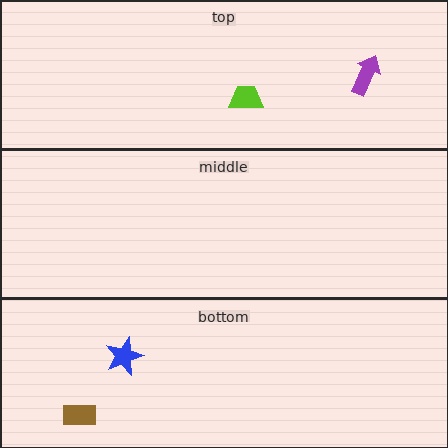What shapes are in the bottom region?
The brown rectangle, the blue star.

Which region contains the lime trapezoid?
The top region.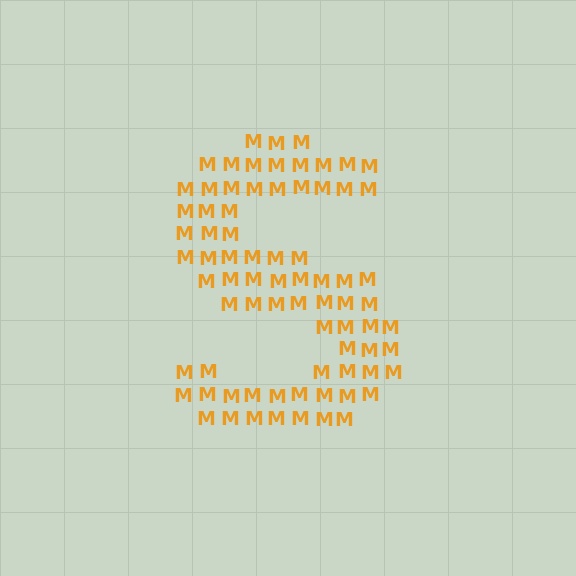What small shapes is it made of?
It is made of small letter M's.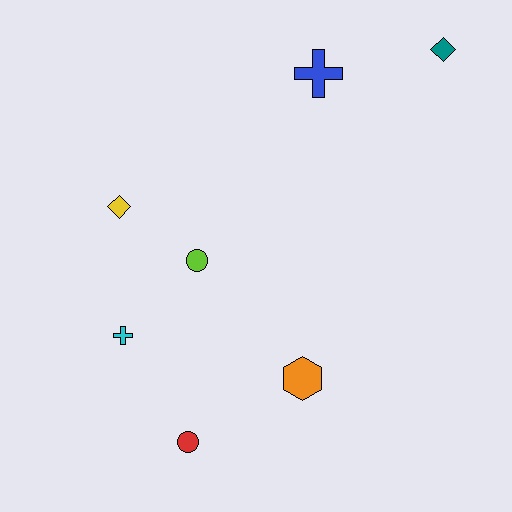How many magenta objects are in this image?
There are no magenta objects.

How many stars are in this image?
There are no stars.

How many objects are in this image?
There are 7 objects.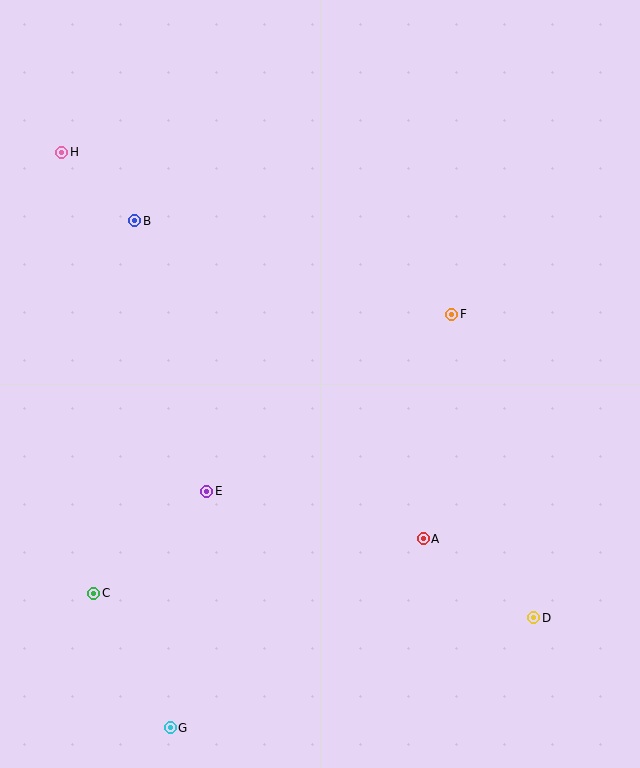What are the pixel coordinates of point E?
Point E is at (206, 491).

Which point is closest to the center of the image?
Point F at (452, 315) is closest to the center.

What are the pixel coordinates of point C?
Point C is at (94, 593).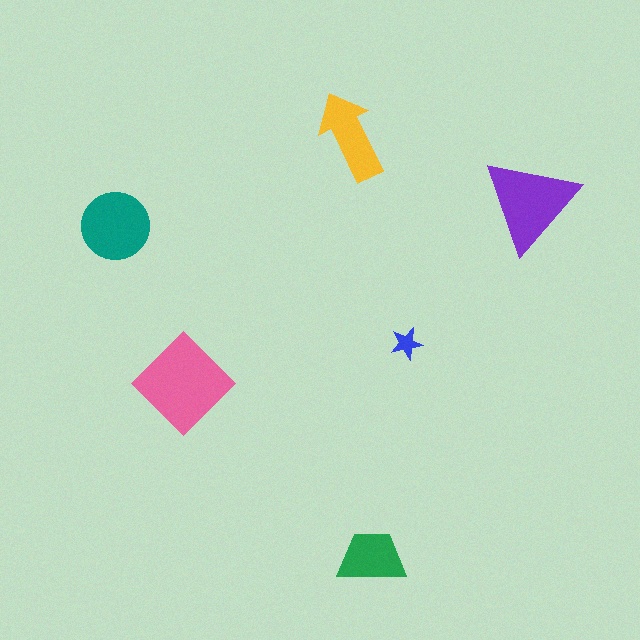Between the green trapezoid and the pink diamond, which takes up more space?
The pink diamond.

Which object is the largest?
The pink diamond.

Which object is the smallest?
The blue star.